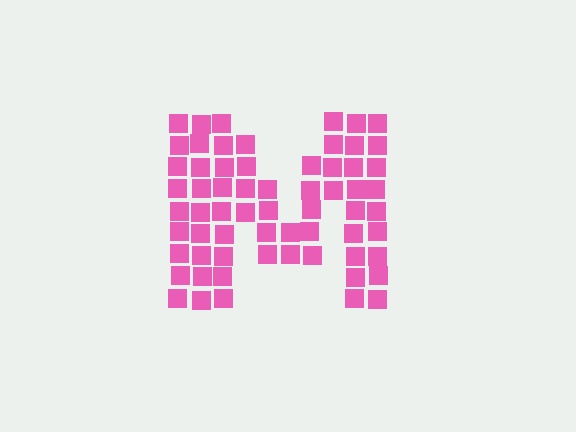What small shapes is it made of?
It is made of small squares.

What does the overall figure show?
The overall figure shows the letter M.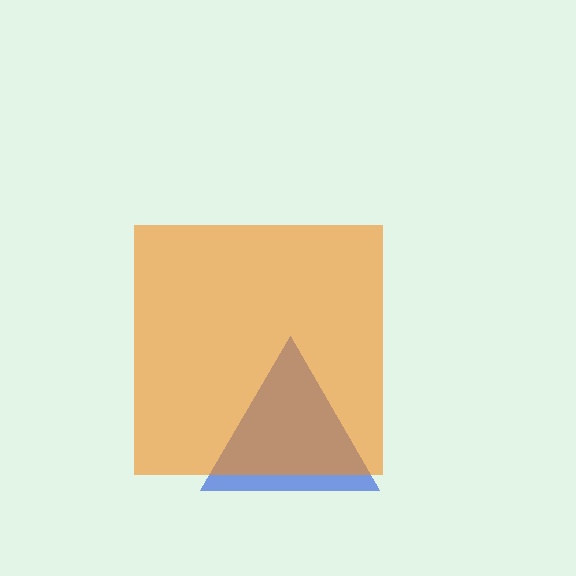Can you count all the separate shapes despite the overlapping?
Yes, there are 2 separate shapes.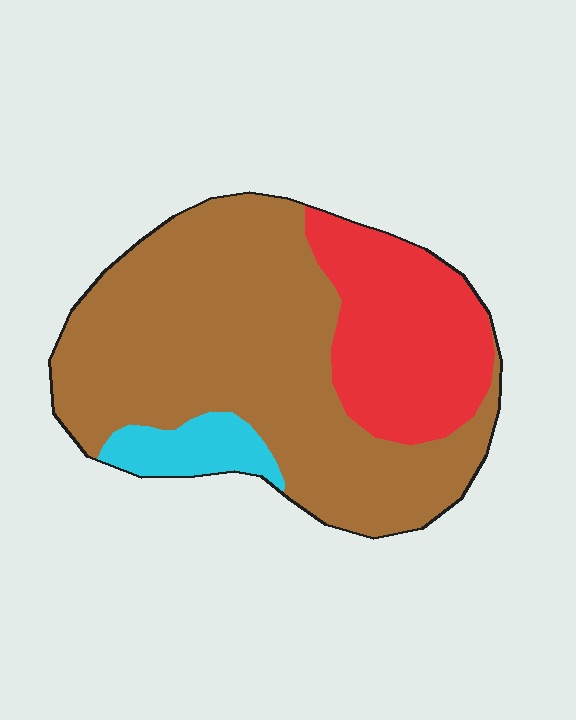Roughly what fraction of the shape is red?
Red takes up about one quarter (1/4) of the shape.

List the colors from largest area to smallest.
From largest to smallest: brown, red, cyan.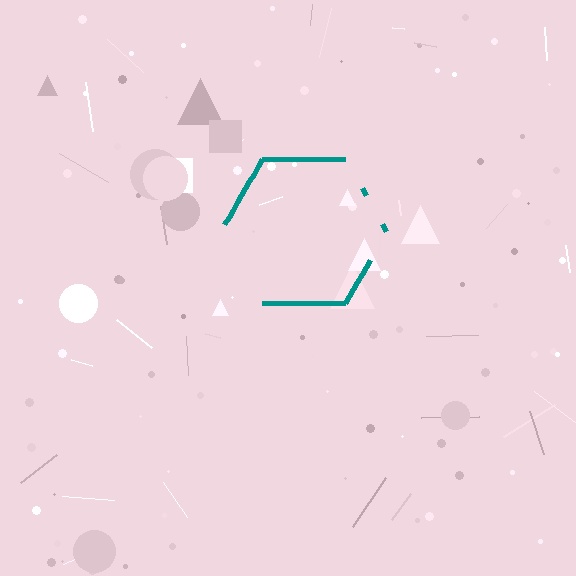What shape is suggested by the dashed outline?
The dashed outline suggests a hexagon.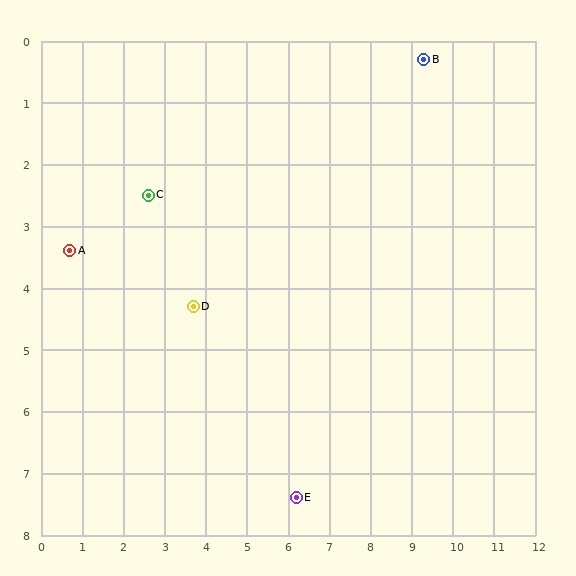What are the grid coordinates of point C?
Point C is at approximately (2.6, 2.5).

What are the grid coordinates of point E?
Point E is at approximately (6.2, 7.4).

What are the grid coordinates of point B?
Point B is at approximately (9.3, 0.3).